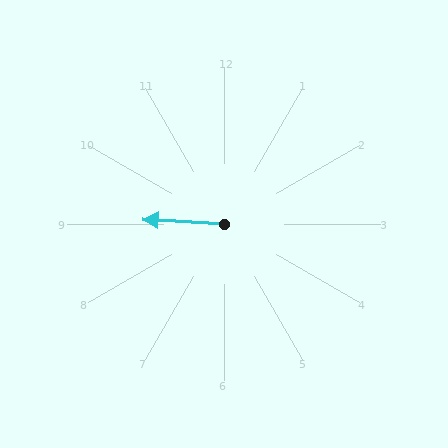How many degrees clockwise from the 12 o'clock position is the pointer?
Approximately 273 degrees.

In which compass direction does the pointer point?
West.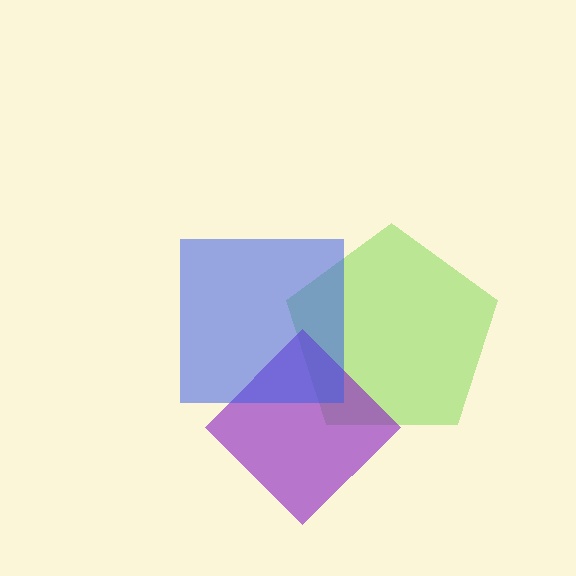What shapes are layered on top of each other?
The layered shapes are: a lime pentagon, a purple diamond, a blue square.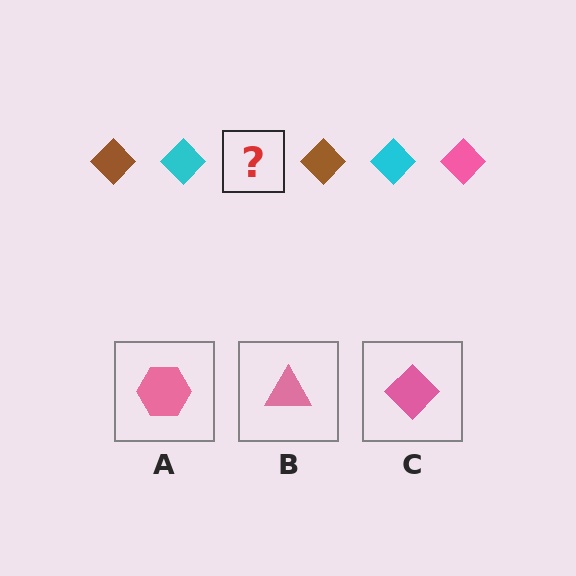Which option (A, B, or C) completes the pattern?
C.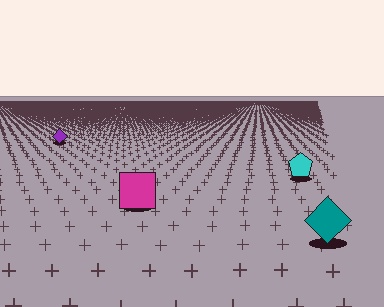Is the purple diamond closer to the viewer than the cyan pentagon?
No. The cyan pentagon is closer — you can tell from the texture gradient: the ground texture is coarser near it.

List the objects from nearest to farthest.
From nearest to farthest: the teal diamond, the magenta square, the cyan pentagon, the purple diamond.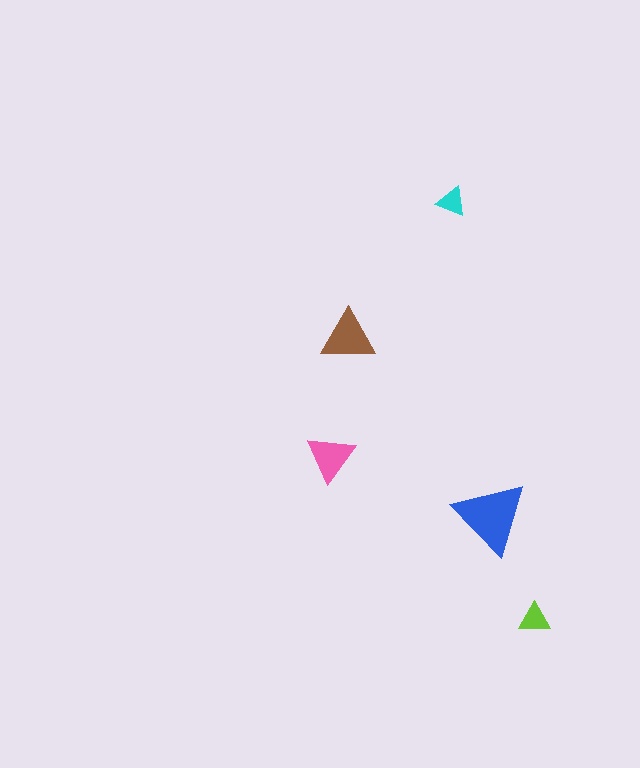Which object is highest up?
The cyan triangle is topmost.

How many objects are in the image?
There are 5 objects in the image.